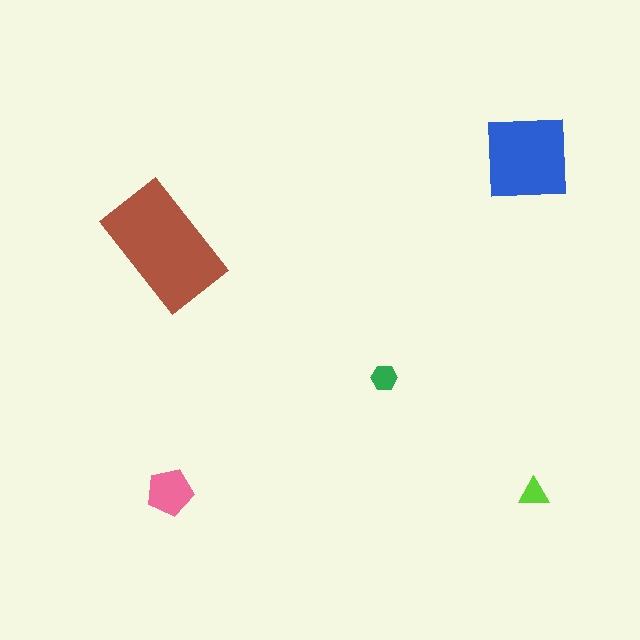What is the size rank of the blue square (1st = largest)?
2nd.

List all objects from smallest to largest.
The lime triangle, the green hexagon, the pink pentagon, the blue square, the brown rectangle.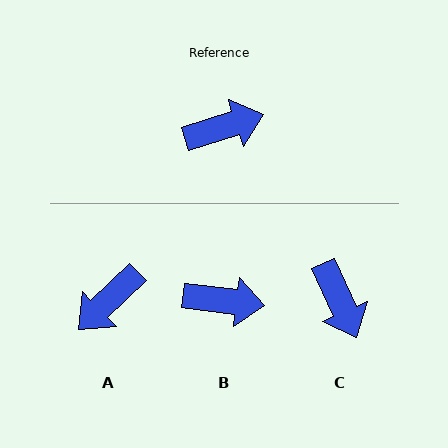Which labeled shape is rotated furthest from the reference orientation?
A, about 154 degrees away.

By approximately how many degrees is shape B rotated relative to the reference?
Approximately 25 degrees clockwise.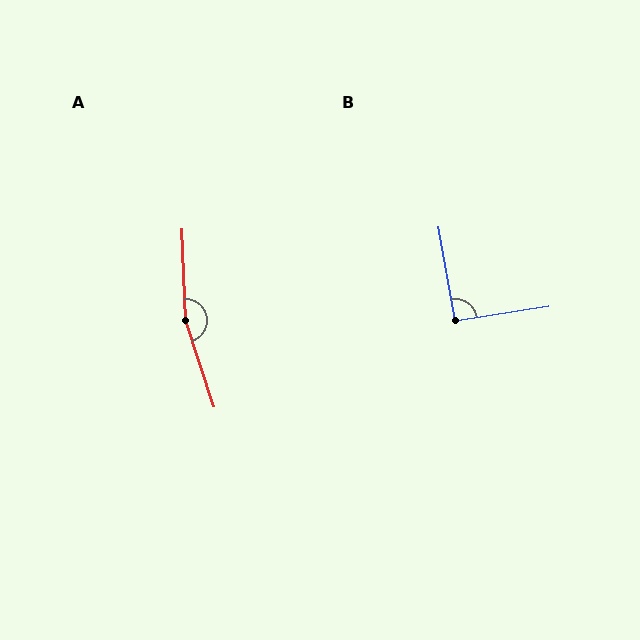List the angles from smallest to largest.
B (91°), A (164°).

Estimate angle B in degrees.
Approximately 91 degrees.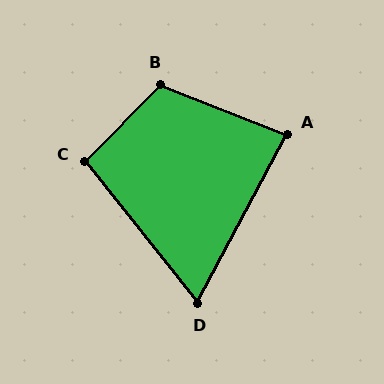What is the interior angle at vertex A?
Approximately 83 degrees (acute).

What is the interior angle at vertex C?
Approximately 97 degrees (obtuse).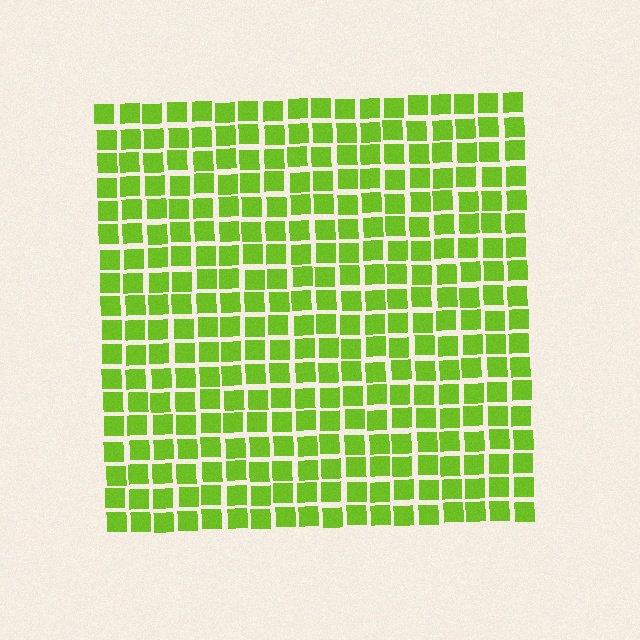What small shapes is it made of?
It is made of small squares.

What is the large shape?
The large shape is a square.